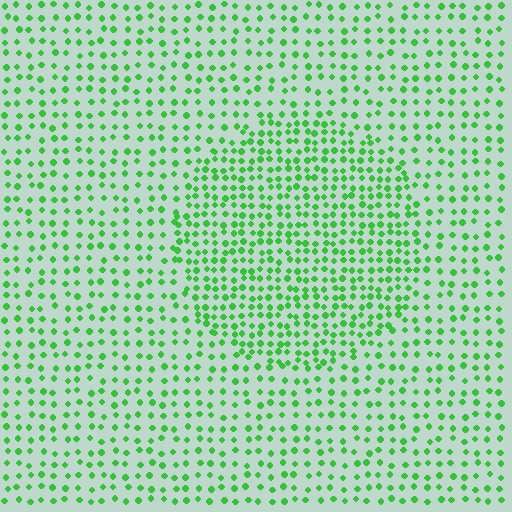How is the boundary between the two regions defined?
The boundary is defined by a change in element density (approximately 1.7x ratio). All elements are the same color, size, and shape.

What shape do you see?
I see a circle.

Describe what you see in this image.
The image contains small green elements arranged at two different densities. A circle-shaped region is visible where the elements are more densely packed than the surrounding area.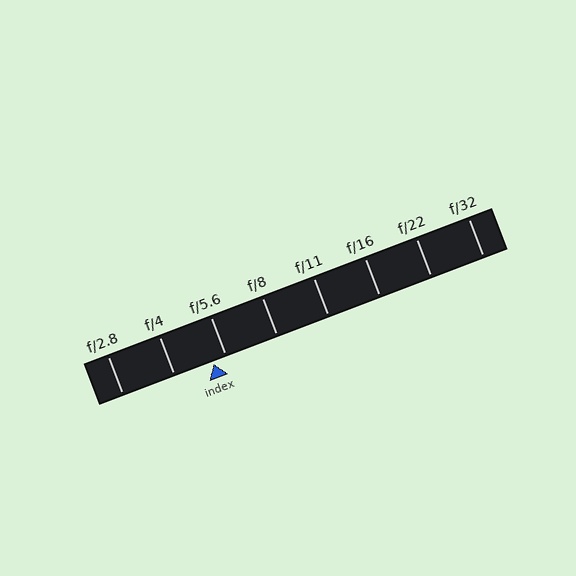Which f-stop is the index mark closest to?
The index mark is closest to f/5.6.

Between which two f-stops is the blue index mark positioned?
The index mark is between f/4 and f/5.6.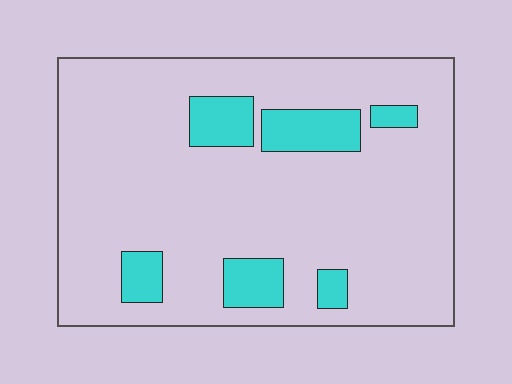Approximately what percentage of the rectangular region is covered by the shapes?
Approximately 15%.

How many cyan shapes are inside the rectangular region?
6.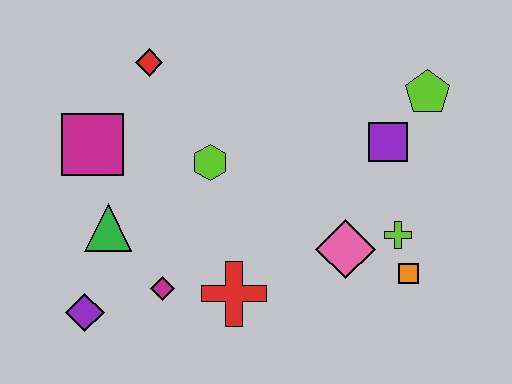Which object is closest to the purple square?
The lime pentagon is closest to the purple square.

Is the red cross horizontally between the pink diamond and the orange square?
No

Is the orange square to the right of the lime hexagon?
Yes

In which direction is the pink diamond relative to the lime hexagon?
The pink diamond is to the right of the lime hexagon.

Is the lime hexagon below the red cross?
No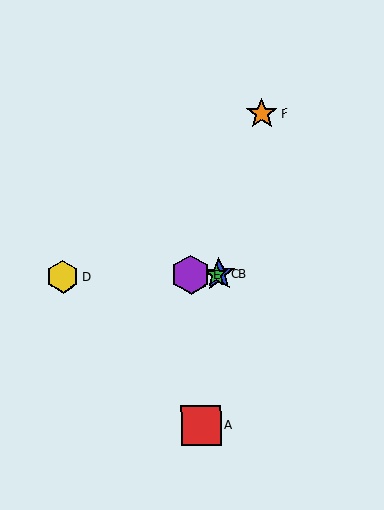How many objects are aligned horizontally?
4 objects (B, C, D, E) are aligned horizontally.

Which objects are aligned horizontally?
Objects B, C, D, E are aligned horizontally.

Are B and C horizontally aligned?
Yes, both are at y≈274.